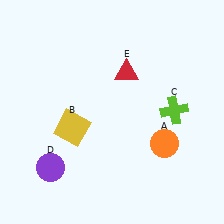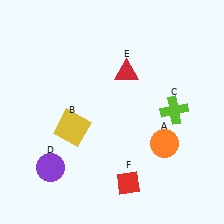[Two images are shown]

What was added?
A red diamond (F) was added in Image 2.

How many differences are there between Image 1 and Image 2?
There is 1 difference between the two images.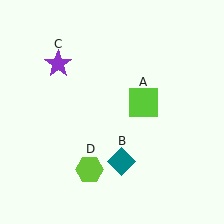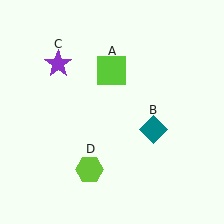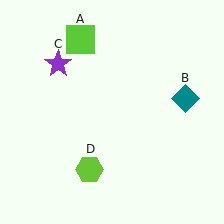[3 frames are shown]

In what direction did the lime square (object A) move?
The lime square (object A) moved up and to the left.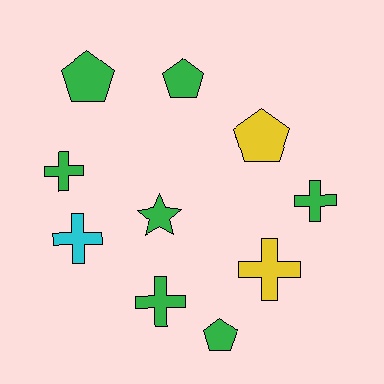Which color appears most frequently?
Green, with 7 objects.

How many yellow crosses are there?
There is 1 yellow cross.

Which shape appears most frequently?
Cross, with 5 objects.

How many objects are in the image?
There are 10 objects.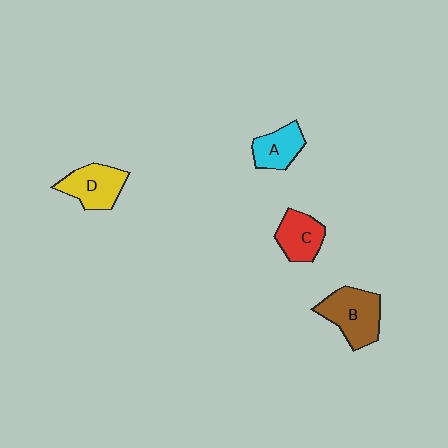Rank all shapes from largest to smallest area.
From largest to smallest: B (brown), D (yellow), C (red), A (cyan).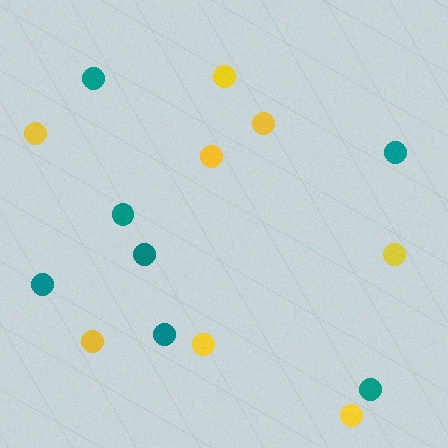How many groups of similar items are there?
There are 2 groups: one group of teal circles (7) and one group of yellow circles (8).